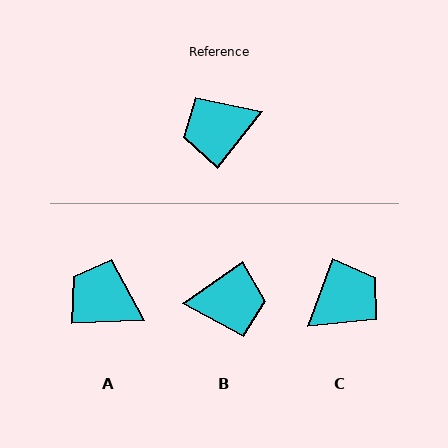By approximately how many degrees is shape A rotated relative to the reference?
Approximately 50 degrees clockwise.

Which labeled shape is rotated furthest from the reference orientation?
B, about 163 degrees away.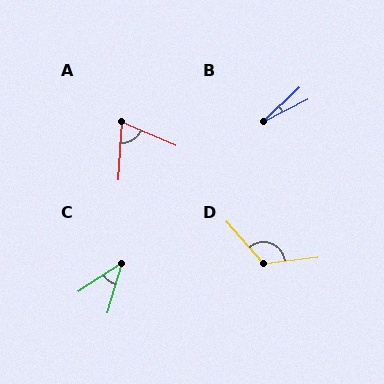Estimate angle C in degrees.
Approximately 41 degrees.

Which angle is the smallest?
B, at approximately 17 degrees.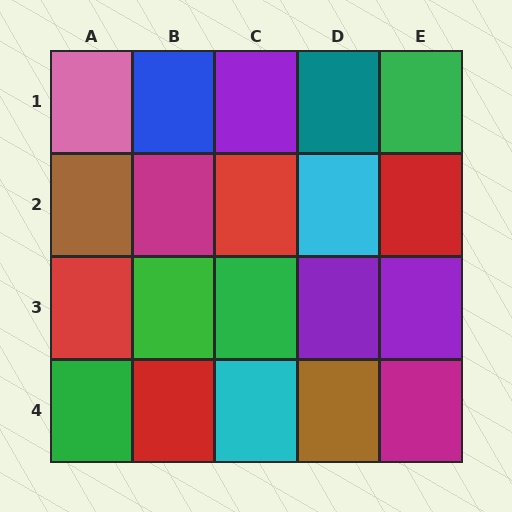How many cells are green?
4 cells are green.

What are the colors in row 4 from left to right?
Green, red, cyan, brown, magenta.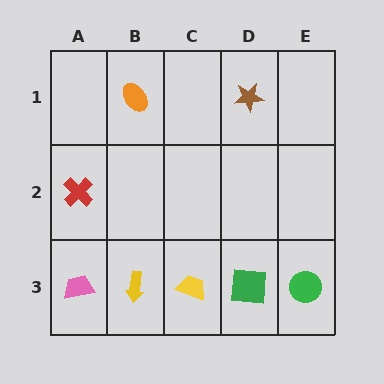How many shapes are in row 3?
5 shapes.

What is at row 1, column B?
An orange ellipse.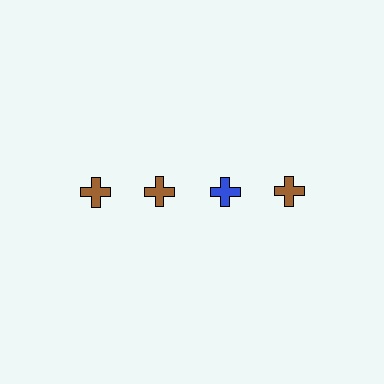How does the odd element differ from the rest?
It has a different color: blue instead of brown.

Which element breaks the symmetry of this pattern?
The blue cross in the top row, center column breaks the symmetry. All other shapes are brown crosses.